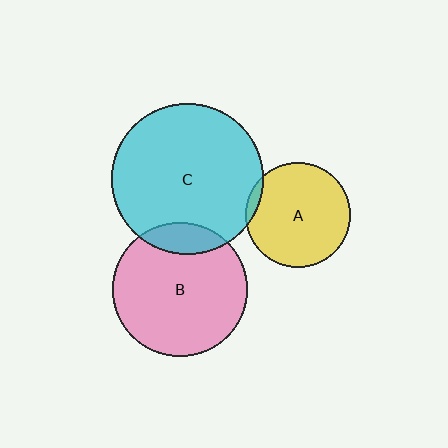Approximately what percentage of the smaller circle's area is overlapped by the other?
Approximately 15%.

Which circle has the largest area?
Circle C (cyan).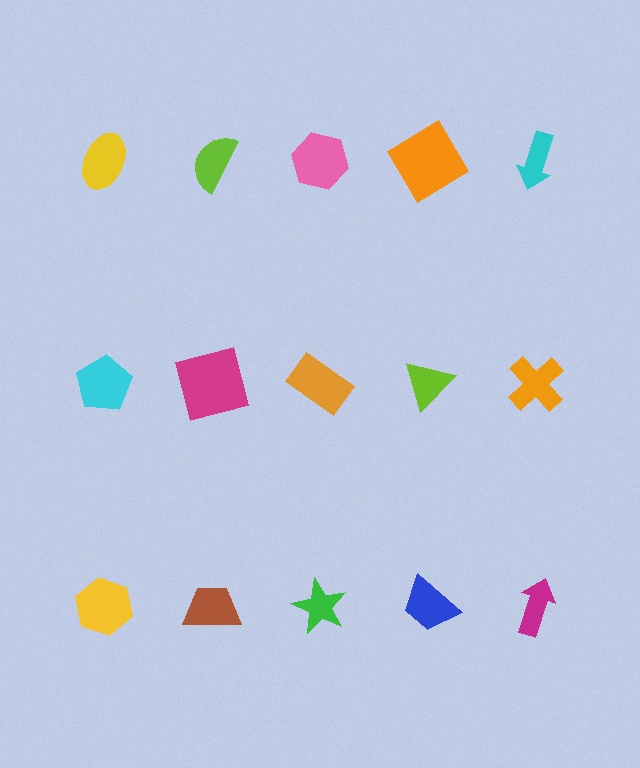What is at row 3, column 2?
A brown trapezoid.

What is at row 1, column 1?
A yellow ellipse.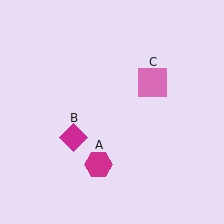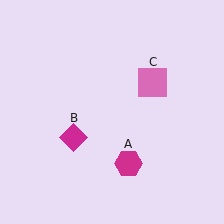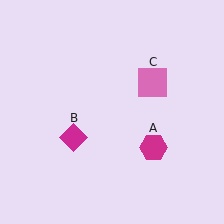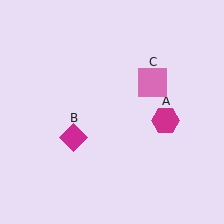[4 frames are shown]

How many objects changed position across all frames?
1 object changed position: magenta hexagon (object A).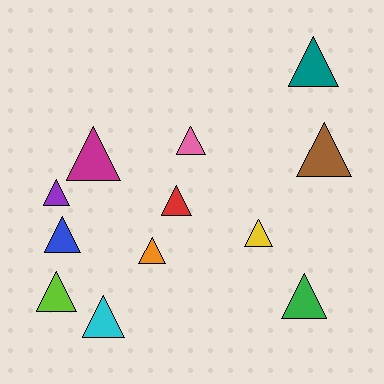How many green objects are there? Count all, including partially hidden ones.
There is 1 green object.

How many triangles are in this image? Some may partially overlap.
There are 12 triangles.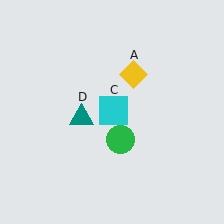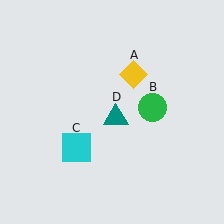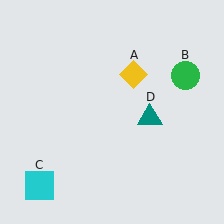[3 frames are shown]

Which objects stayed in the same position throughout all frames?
Yellow diamond (object A) remained stationary.